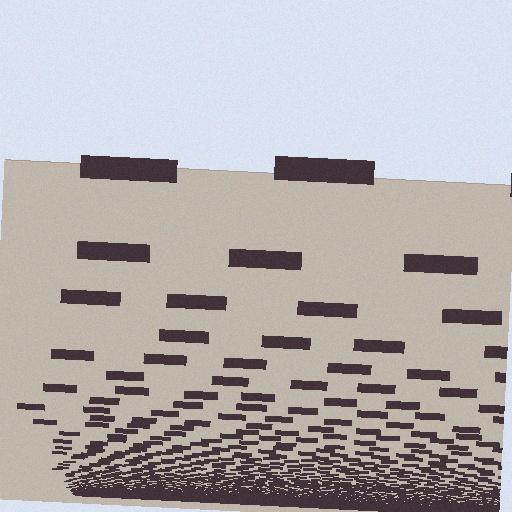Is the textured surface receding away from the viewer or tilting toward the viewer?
The surface appears to tilt toward the viewer. Texture elements get larger and sparser toward the top.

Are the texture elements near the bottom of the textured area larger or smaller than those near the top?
Smaller. The gradient is inverted — elements near the bottom are smaller and denser.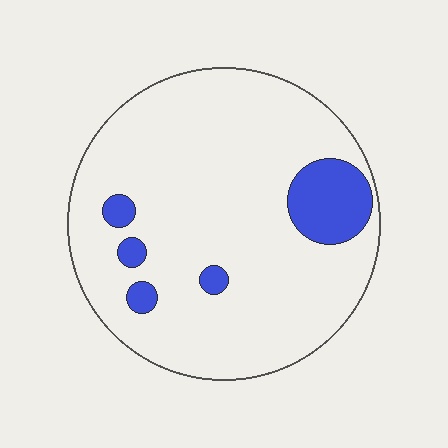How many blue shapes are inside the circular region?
5.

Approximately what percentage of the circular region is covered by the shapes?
Approximately 10%.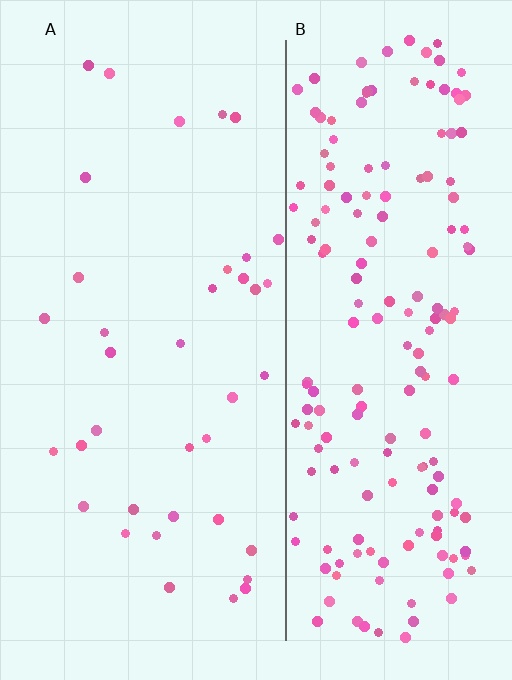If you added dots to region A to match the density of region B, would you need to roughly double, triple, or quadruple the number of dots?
Approximately quadruple.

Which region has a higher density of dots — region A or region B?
B (the right).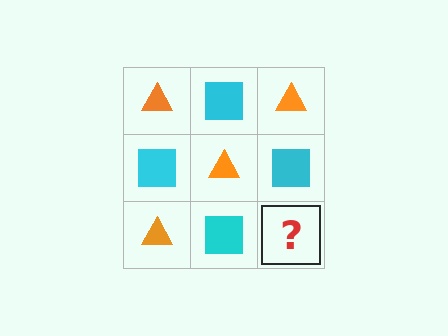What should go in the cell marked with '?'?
The missing cell should contain an orange triangle.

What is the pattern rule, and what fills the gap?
The rule is that it alternates orange triangle and cyan square in a checkerboard pattern. The gap should be filled with an orange triangle.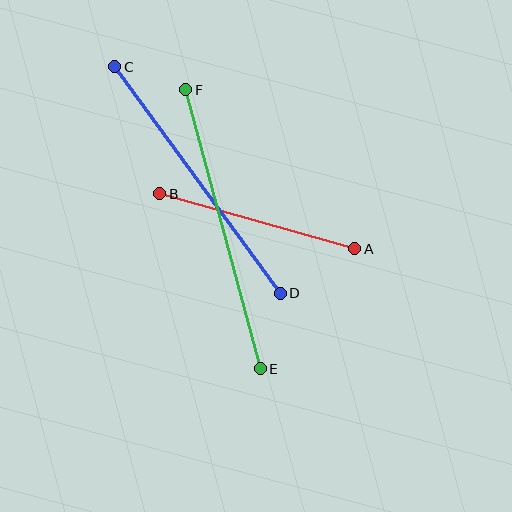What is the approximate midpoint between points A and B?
The midpoint is at approximately (257, 221) pixels.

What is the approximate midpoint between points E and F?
The midpoint is at approximately (223, 229) pixels.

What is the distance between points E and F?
The distance is approximately 289 pixels.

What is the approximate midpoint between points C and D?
The midpoint is at approximately (198, 180) pixels.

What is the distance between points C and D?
The distance is approximately 280 pixels.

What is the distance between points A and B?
The distance is approximately 202 pixels.